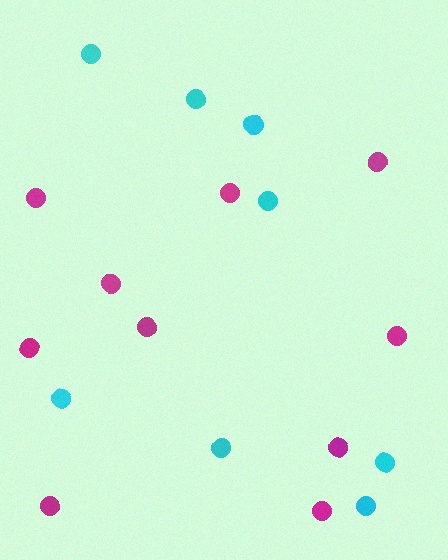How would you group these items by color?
There are 2 groups: one group of magenta circles (10) and one group of cyan circles (8).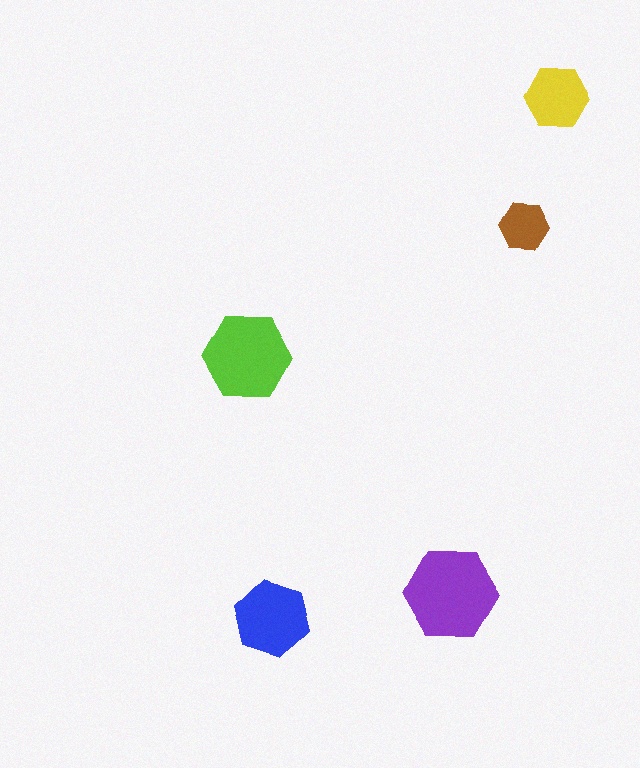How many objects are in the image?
There are 5 objects in the image.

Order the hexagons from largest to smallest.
the purple one, the lime one, the blue one, the yellow one, the brown one.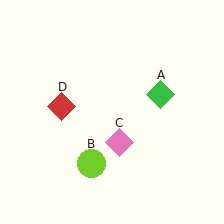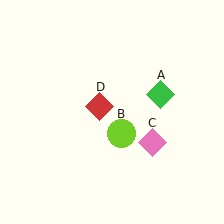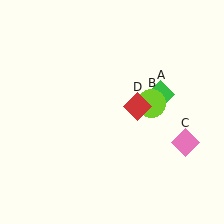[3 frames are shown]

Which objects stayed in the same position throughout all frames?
Green diamond (object A) remained stationary.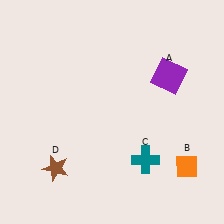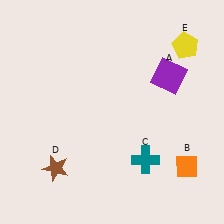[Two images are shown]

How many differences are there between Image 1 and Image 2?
There is 1 difference between the two images.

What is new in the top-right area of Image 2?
A yellow pentagon (E) was added in the top-right area of Image 2.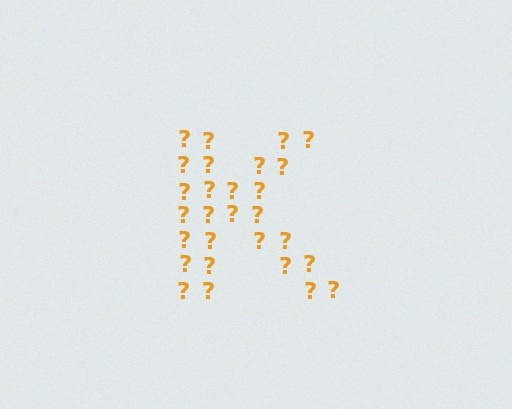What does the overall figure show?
The overall figure shows the letter K.